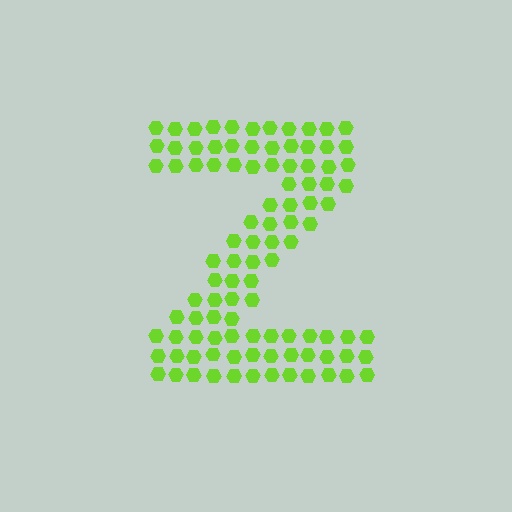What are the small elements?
The small elements are hexagons.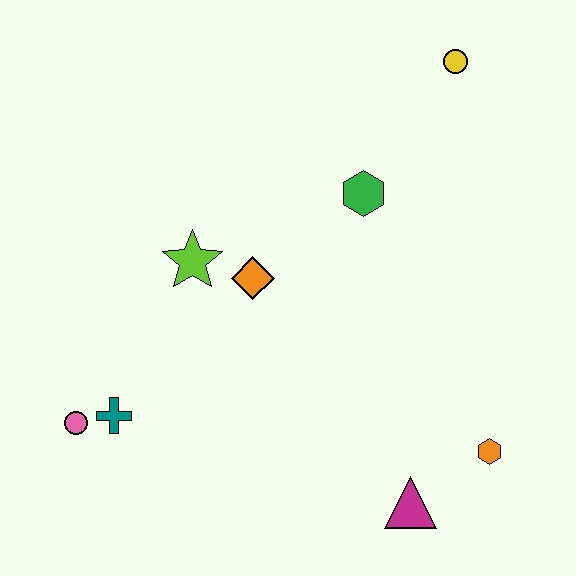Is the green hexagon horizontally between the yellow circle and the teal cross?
Yes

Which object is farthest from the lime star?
The orange hexagon is farthest from the lime star.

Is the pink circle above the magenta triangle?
Yes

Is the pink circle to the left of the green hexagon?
Yes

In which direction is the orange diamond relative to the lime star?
The orange diamond is to the right of the lime star.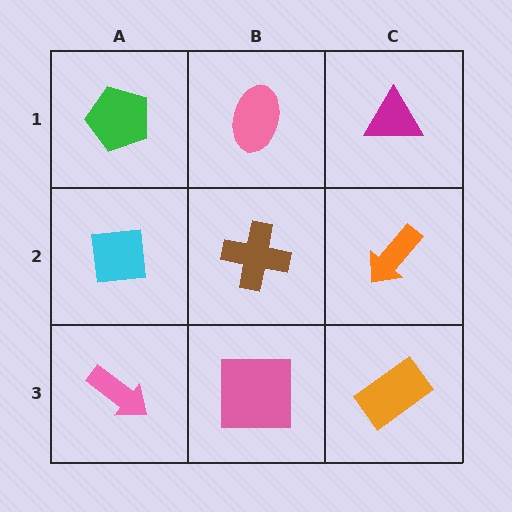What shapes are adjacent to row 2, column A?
A green pentagon (row 1, column A), a pink arrow (row 3, column A), a brown cross (row 2, column B).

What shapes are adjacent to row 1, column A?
A cyan square (row 2, column A), a pink ellipse (row 1, column B).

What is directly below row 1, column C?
An orange arrow.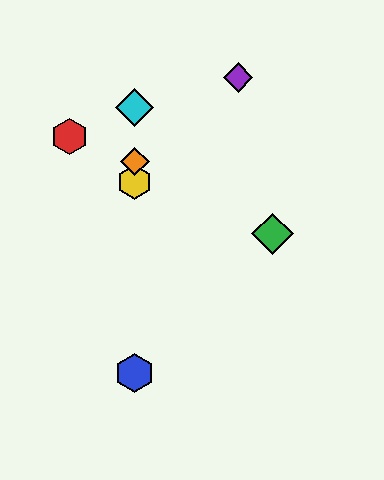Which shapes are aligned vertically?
The blue hexagon, the yellow hexagon, the orange diamond, the cyan diamond are aligned vertically.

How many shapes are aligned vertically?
4 shapes (the blue hexagon, the yellow hexagon, the orange diamond, the cyan diamond) are aligned vertically.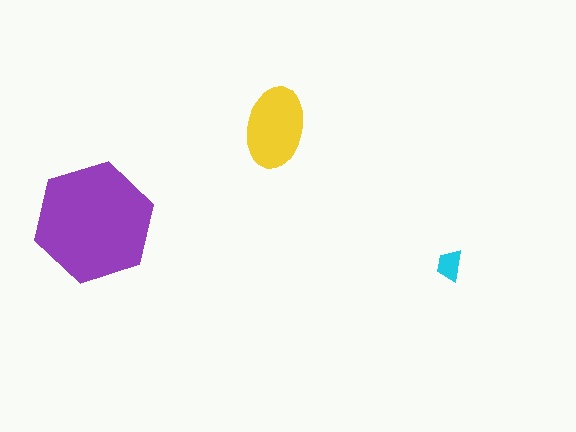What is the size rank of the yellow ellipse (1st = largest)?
2nd.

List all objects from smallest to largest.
The cyan trapezoid, the yellow ellipse, the purple hexagon.